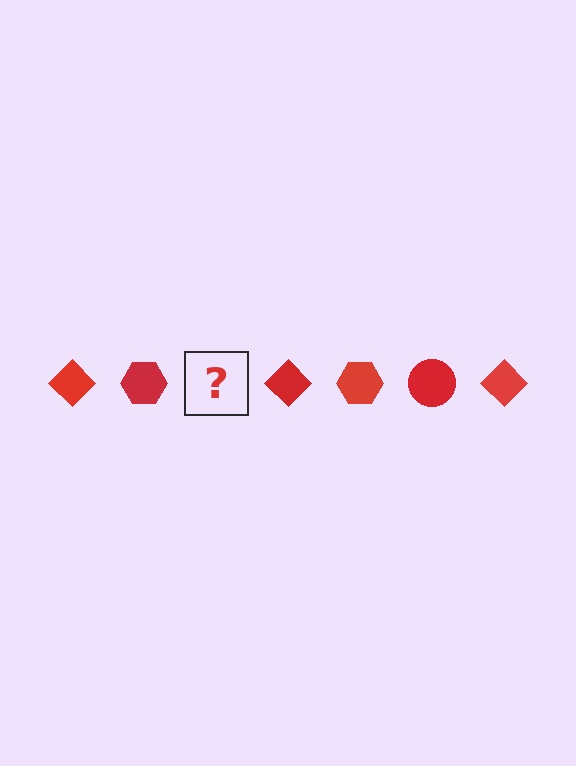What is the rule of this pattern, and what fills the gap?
The rule is that the pattern cycles through diamond, hexagon, circle shapes in red. The gap should be filled with a red circle.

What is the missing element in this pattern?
The missing element is a red circle.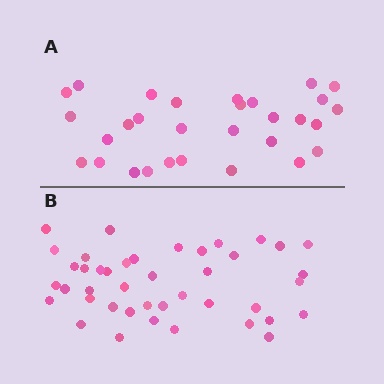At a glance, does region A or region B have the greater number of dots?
Region B (the bottom region) has more dots.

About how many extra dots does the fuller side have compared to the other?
Region B has roughly 12 or so more dots than region A.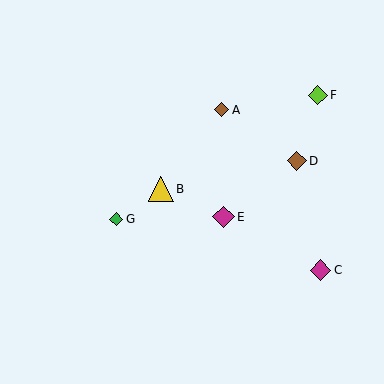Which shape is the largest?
The yellow triangle (labeled B) is the largest.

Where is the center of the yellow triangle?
The center of the yellow triangle is at (161, 189).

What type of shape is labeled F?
Shape F is a lime diamond.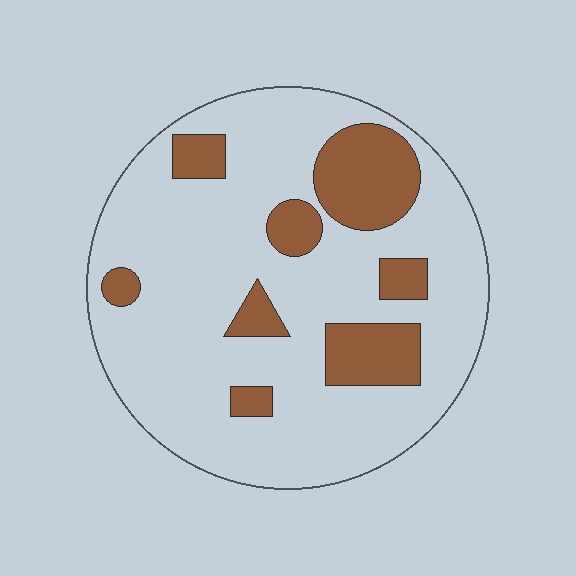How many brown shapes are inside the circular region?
8.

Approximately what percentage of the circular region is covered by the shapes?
Approximately 20%.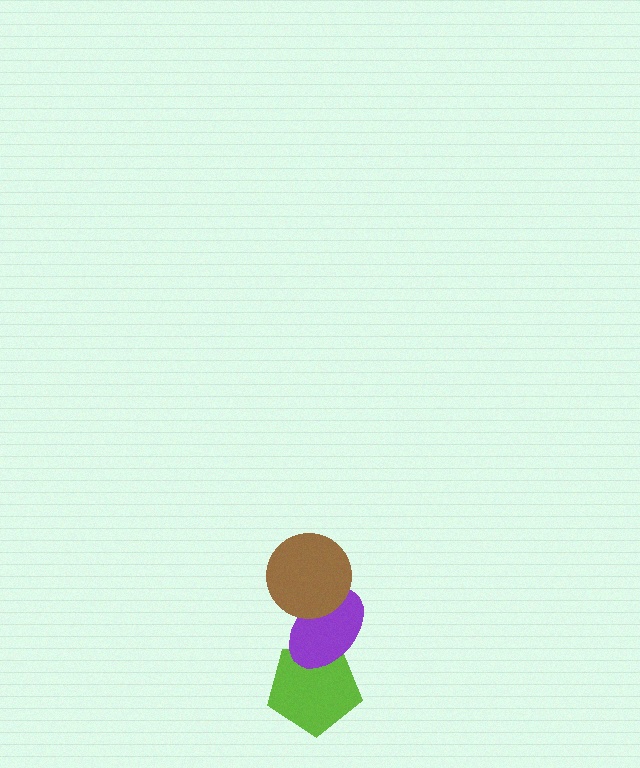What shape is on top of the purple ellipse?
The brown circle is on top of the purple ellipse.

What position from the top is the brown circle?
The brown circle is 1st from the top.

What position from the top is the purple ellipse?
The purple ellipse is 2nd from the top.